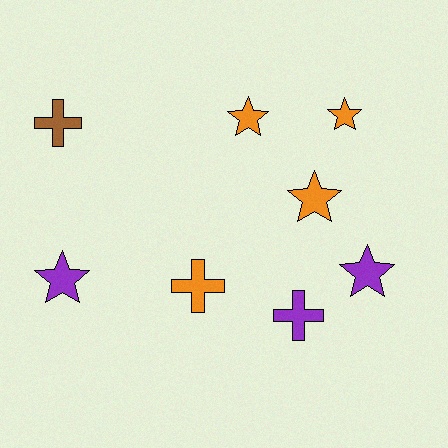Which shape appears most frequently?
Star, with 5 objects.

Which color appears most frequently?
Orange, with 4 objects.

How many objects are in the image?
There are 8 objects.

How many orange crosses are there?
There is 1 orange cross.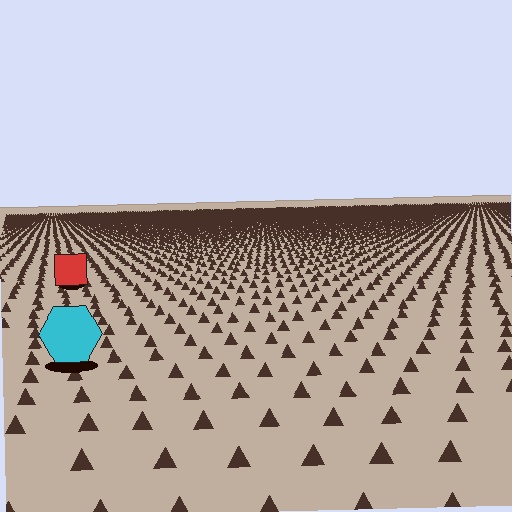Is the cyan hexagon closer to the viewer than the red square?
Yes. The cyan hexagon is closer — you can tell from the texture gradient: the ground texture is coarser near it.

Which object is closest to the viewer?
The cyan hexagon is closest. The texture marks near it are larger and more spread out.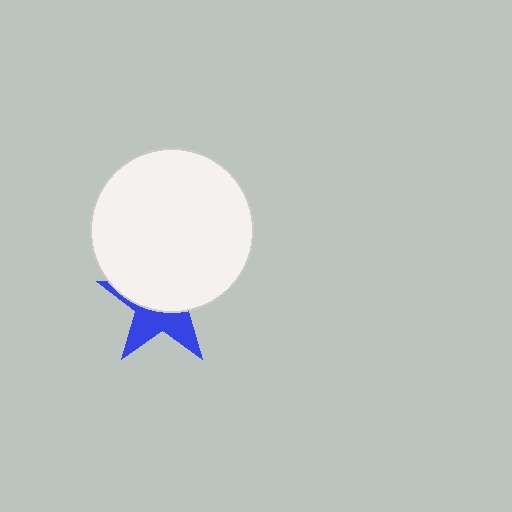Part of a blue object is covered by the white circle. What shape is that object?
It is a star.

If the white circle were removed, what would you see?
You would see the complete blue star.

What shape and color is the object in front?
The object in front is a white circle.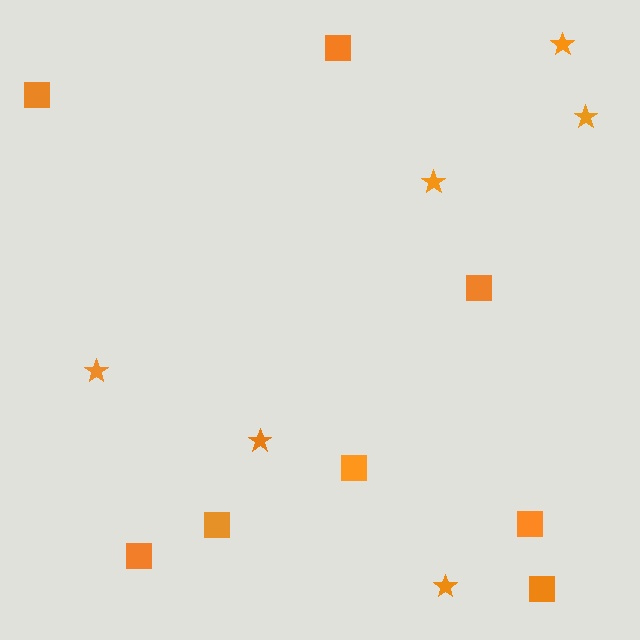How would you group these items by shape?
There are 2 groups: one group of squares (8) and one group of stars (6).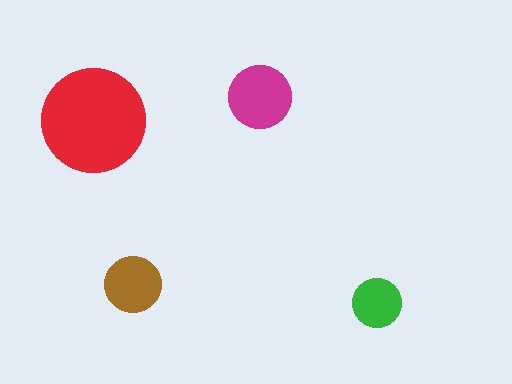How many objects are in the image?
There are 4 objects in the image.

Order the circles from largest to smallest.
the red one, the magenta one, the brown one, the green one.